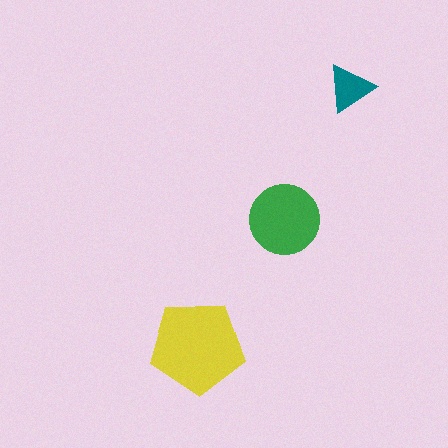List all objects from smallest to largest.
The teal triangle, the green circle, the yellow pentagon.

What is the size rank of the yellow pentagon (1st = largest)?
1st.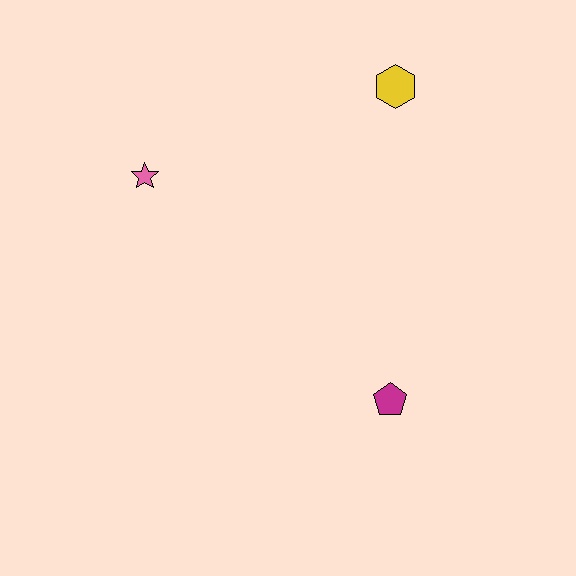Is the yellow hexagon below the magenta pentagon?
No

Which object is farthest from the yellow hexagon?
The magenta pentagon is farthest from the yellow hexagon.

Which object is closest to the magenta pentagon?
The yellow hexagon is closest to the magenta pentagon.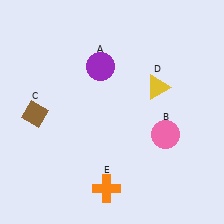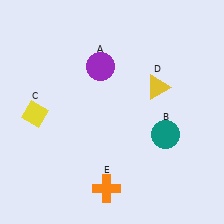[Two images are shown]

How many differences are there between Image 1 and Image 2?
There are 2 differences between the two images.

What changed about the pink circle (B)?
In Image 1, B is pink. In Image 2, it changed to teal.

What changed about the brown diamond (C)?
In Image 1, C is brown. In Image 2, it changed to yellow.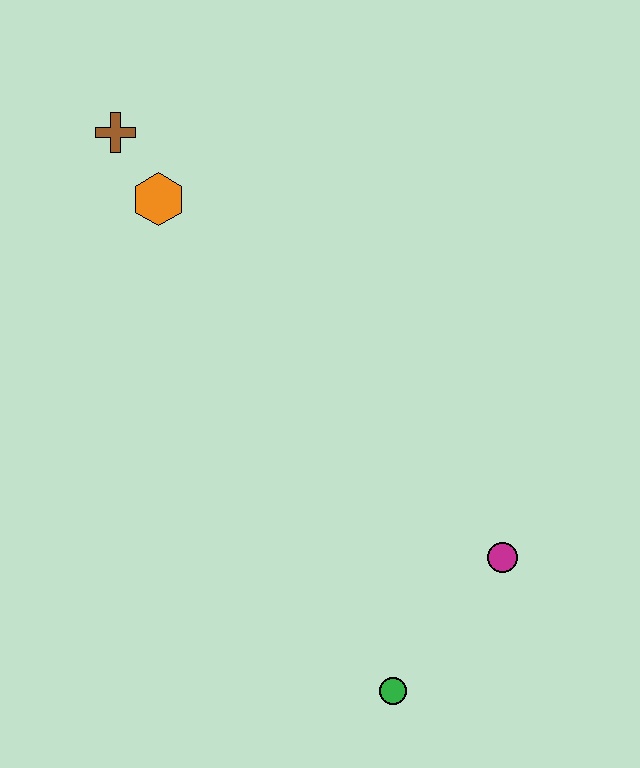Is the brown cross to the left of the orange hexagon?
Yes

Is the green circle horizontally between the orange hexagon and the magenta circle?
Yes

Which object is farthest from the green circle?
The brown cross is farthest from the green circle.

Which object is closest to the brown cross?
The orange hexagon is closest to the brown cross.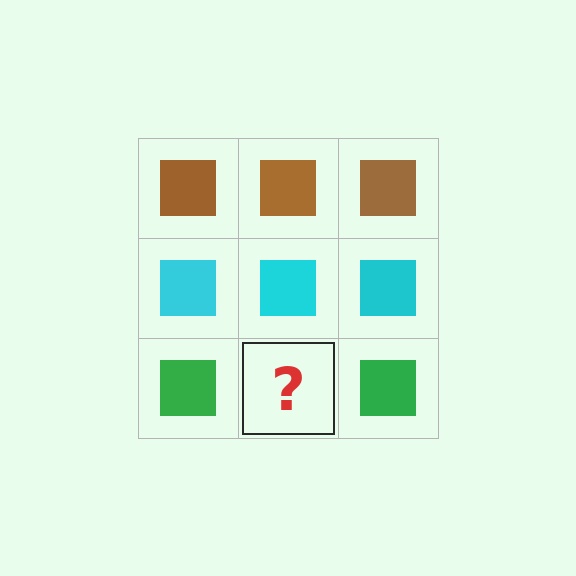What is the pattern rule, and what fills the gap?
The rule is that each row has a consistent color. The gap should be filled with a green square.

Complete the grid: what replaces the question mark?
The question mark should be replaced with a green square.